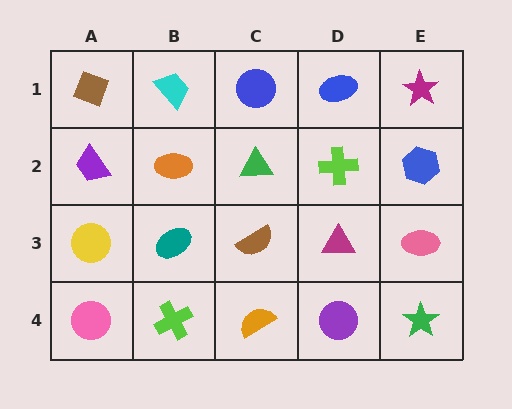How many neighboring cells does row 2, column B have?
4.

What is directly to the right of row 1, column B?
A blue circle.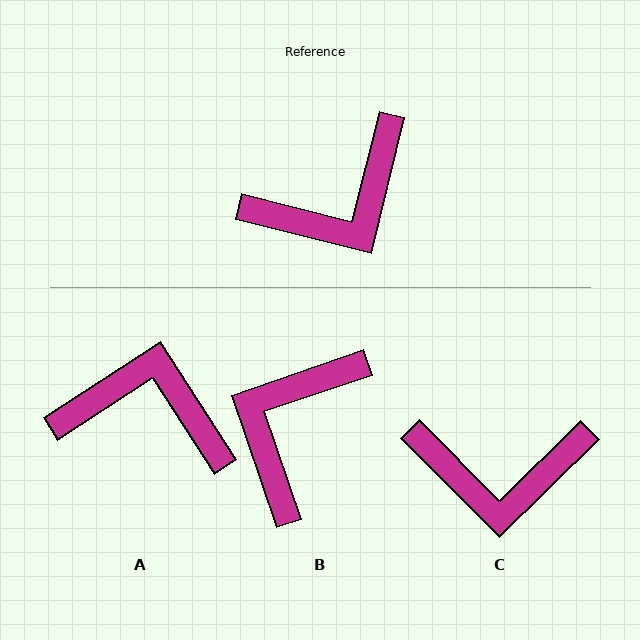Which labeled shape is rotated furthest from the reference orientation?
B, about 147 degrees away.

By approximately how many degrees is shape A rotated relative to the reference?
Approximately 137 degrees counter-clockwise.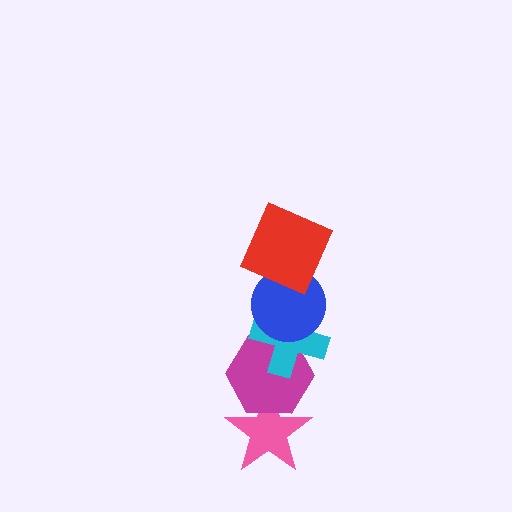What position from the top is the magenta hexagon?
The magenta hexagon is 4th from the top.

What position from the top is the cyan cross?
The cyan cross is 3rd from the top.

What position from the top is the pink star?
The pink star is 5th from the top.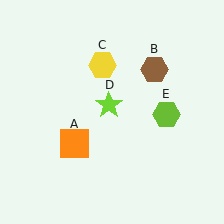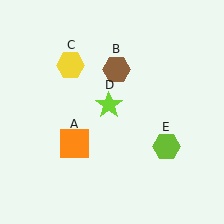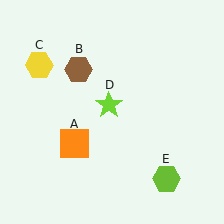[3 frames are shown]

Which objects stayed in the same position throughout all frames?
Orange square (object A) and lime star (object D) remained stationary.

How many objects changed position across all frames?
3 objects changed position: brown hexagon (object B), yellow hexagon (object C), lime hexagon (object E).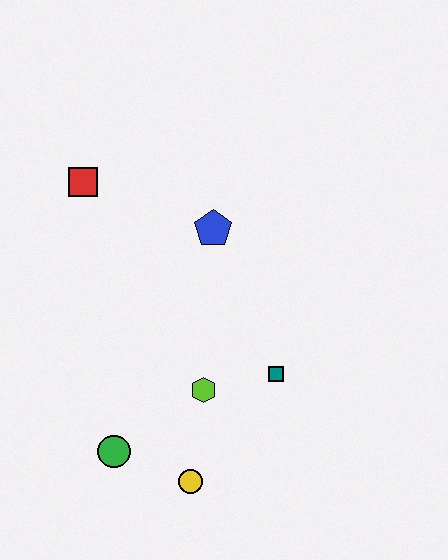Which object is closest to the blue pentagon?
The red square is closest to the blue pentagon.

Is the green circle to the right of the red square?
Yes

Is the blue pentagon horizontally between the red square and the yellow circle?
No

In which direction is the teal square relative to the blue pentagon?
The teal square is below the blue pentagon.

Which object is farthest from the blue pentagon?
The yellow circle is farthest from the blue pentagon.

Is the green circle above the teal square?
No